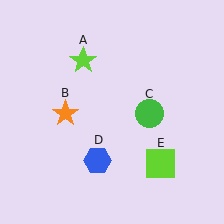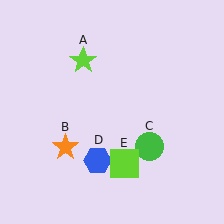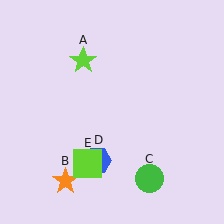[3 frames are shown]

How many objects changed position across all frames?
3 objects changed position: orange star (object B), green circle (object C), lime square (object E).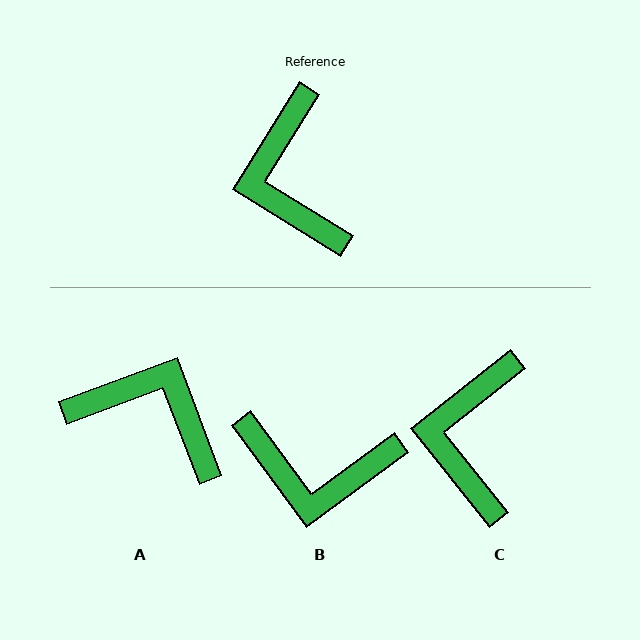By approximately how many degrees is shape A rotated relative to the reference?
Approximately 128 degrees clockwise.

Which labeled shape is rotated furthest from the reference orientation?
A, about 128 degrees away.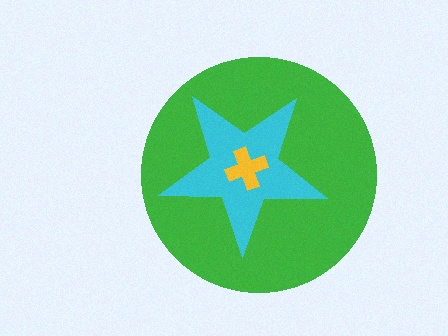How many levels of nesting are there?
3.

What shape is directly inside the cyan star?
The yellow cross.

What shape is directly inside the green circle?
The cyan star.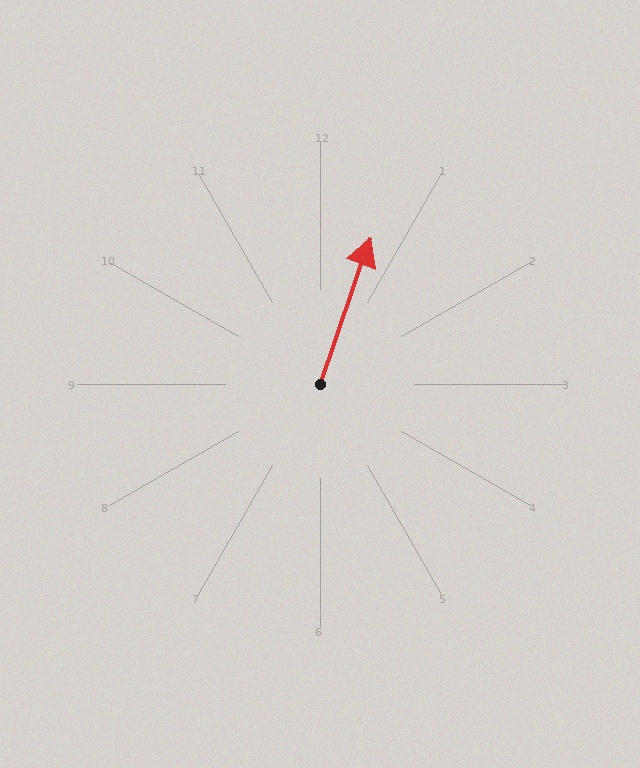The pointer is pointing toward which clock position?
Roughly 1 o'clock.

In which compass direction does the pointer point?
North.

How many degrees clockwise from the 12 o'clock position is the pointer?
Approximately 19 degrees.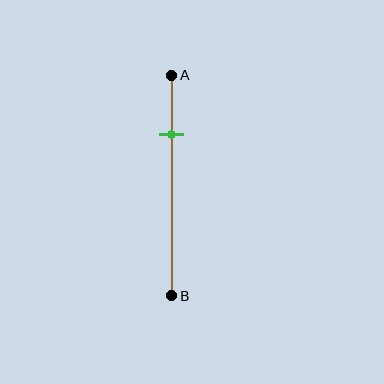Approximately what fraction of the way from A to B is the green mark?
The green mark is approximately 25% of the way from A to B.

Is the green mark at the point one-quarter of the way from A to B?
Yes, the mark is approximately at the one-quarter point.